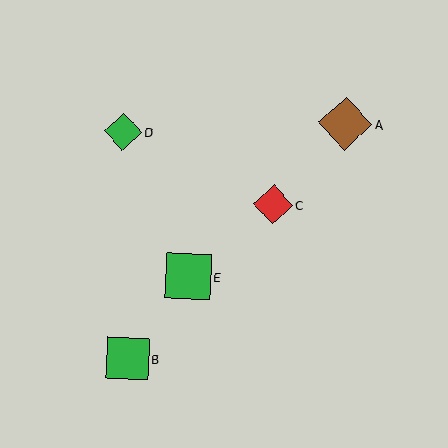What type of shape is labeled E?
Shape E is a green square.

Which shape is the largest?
The brown diamond (labeled A) is the largest.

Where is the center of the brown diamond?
The center of the brown diamond is at (345, 124).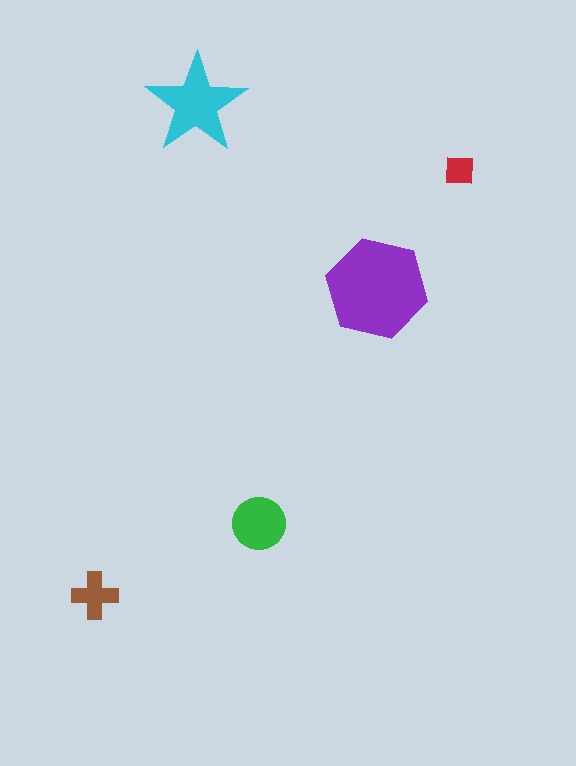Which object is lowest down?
The brown cross is bottommost.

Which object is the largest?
The purple hexagon.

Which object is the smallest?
The red square.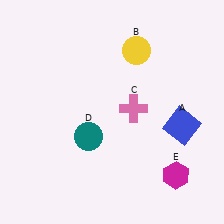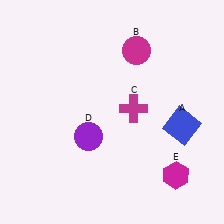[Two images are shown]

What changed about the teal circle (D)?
In Image 1, D is teal. In Image 2, it changed to purple.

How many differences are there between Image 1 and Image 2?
There are 3 differences between the two images.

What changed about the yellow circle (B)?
In Image 1, B is yellow. In Image 2, it changed to magenta.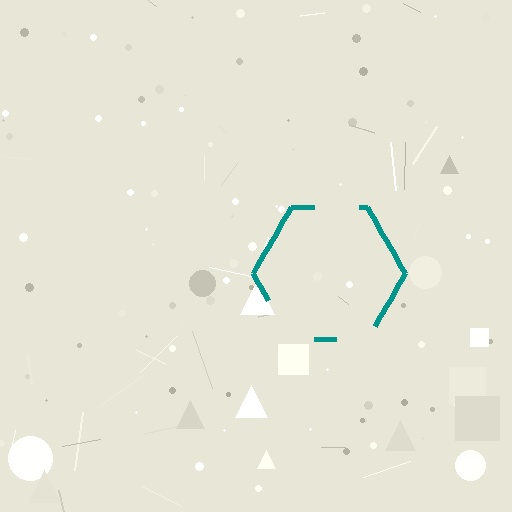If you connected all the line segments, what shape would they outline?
They would outline a hexagon.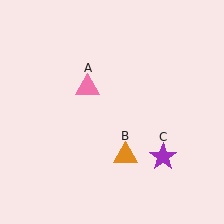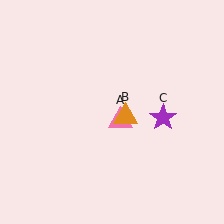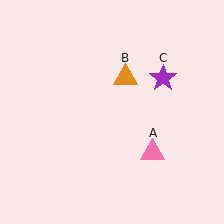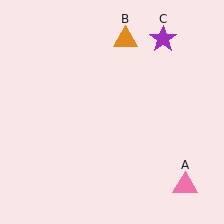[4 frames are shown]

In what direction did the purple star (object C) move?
The purple star (object C) moved up.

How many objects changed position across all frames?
3 objects changed position: pink triangle (object A), orange triangle (object B), purple star (object C).